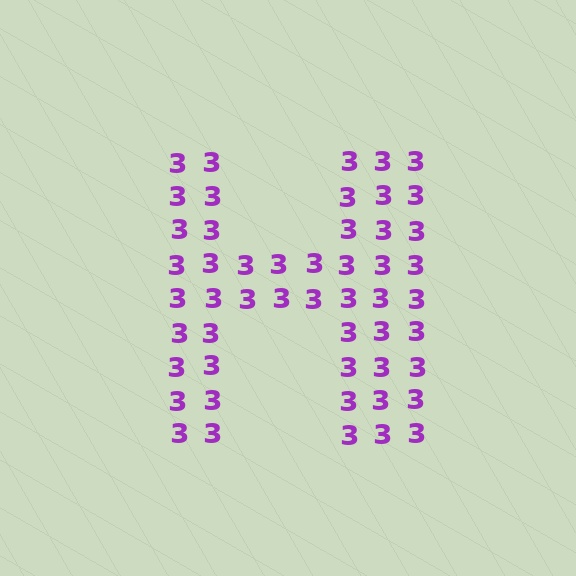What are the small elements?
The small elements are digit 3's.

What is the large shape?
The large shape is the letter H.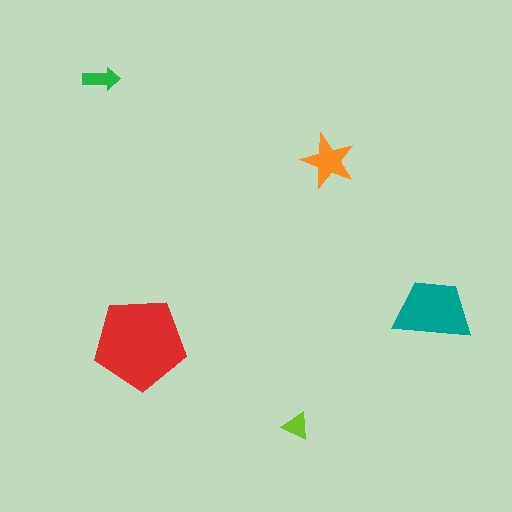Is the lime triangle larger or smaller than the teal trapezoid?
Smaller.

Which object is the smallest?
The lime triangle.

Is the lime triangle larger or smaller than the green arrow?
Smaller.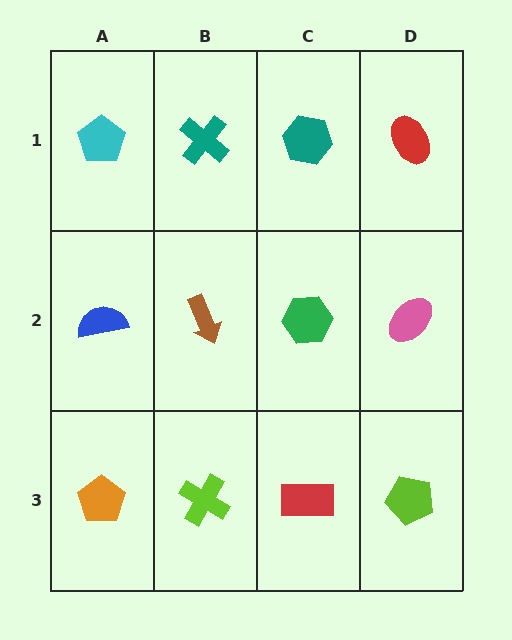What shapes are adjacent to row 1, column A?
A blue semicircle (row 2, column A), a teal cross (row 1, column B).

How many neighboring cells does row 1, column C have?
3.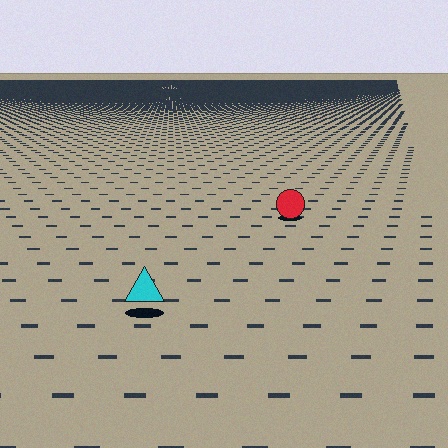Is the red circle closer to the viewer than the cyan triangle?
No. The cyan triangle is closer — you can tell from the texture gradient: the ground texture is coarser near it.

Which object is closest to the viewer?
The cyan triangle is closest. The texture marks near it are larger and more spread out.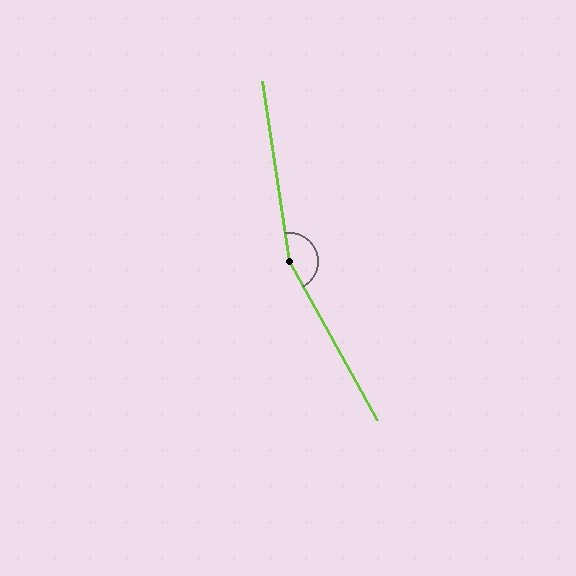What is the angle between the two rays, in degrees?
Approximately 160 degrees.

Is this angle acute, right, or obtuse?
It is obtuse.